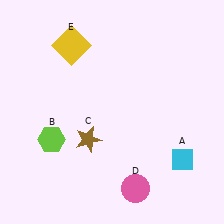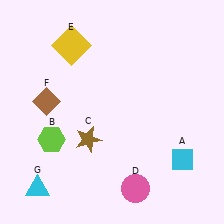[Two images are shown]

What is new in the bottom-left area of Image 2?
A cyan triangle (G) was added in the bottom-left area of Image 2.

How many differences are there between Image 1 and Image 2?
There are 2 differences between the two images.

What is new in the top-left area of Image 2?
A brown diamond (F) was added in the top-left area of Image 2.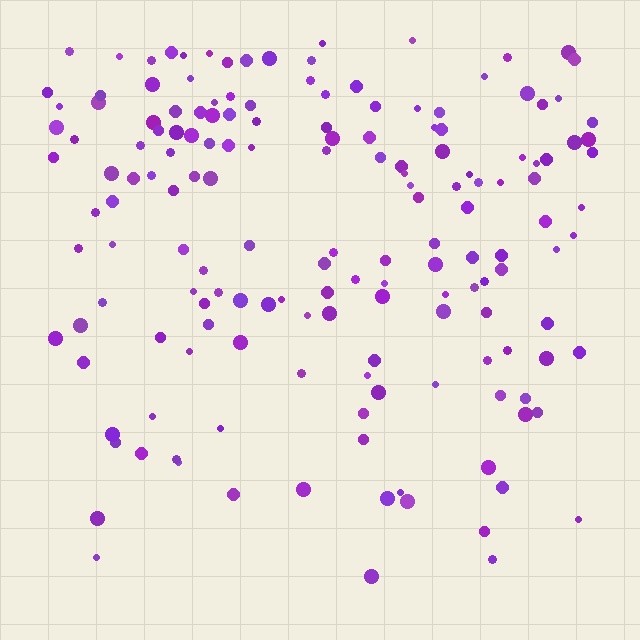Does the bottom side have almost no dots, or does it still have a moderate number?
Still a moderate number, just noticeably fewer than the top.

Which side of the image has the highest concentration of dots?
The top.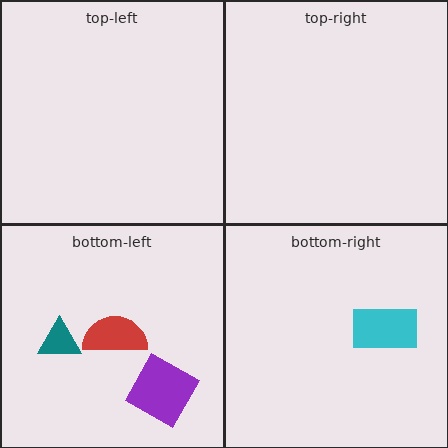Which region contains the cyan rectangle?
The bottom-right region.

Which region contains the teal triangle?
The bottom-left region.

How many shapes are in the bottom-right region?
1.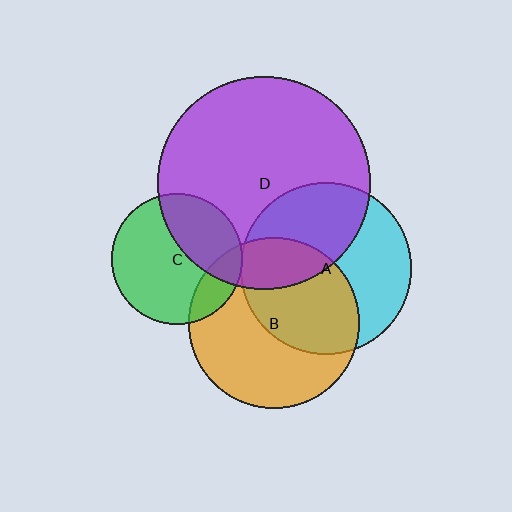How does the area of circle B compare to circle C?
Approximately 1.7 times.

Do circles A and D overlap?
Yes.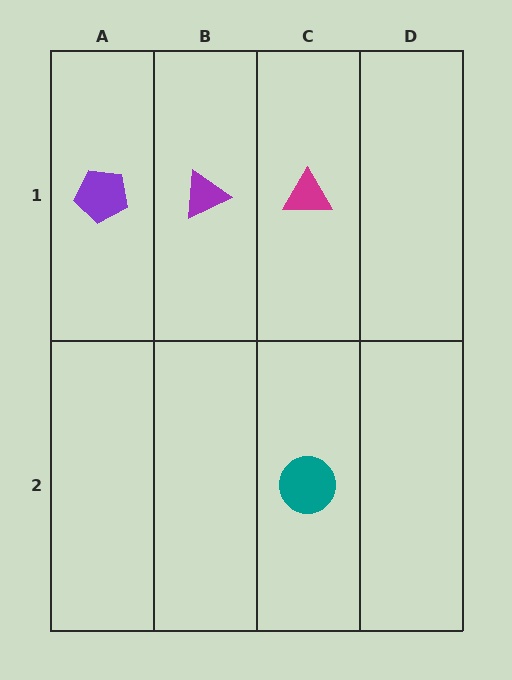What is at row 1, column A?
A purple pentagon.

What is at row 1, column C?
A magenta triangle.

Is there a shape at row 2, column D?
No, that cell is empty.